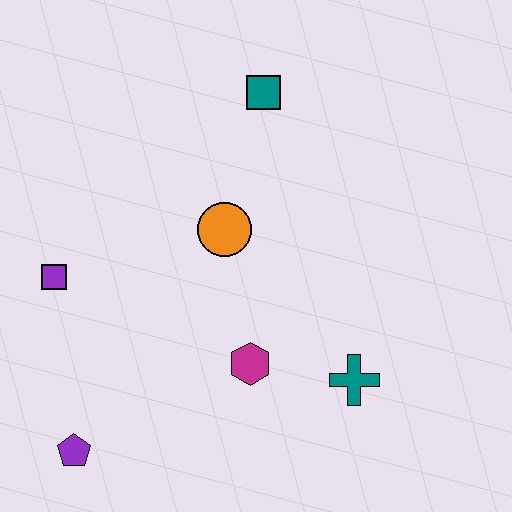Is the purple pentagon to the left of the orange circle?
Yes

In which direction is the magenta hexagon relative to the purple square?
The magenta hexagon is to the right of the purple square.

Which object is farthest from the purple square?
The teal cross is farthest from the purple square.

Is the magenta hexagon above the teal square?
No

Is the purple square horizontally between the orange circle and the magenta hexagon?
No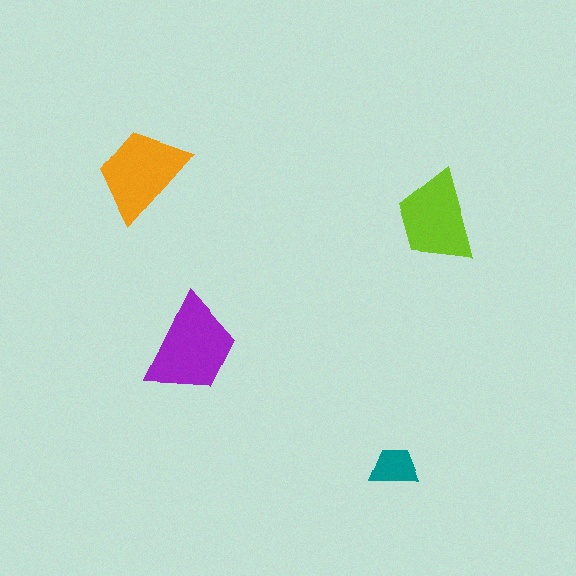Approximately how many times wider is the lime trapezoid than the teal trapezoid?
About 2 times wider.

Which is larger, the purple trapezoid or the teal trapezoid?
The purple one.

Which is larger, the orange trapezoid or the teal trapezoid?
The orange one.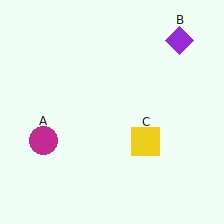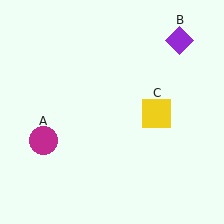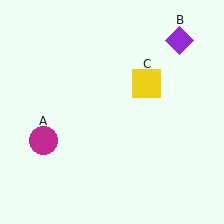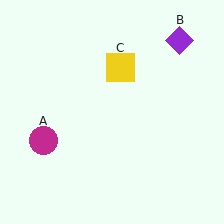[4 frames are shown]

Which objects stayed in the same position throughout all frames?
Magenta circle (object A) and purple diamond (object B) remained stationary.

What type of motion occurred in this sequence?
The yellow square (object C) rotated counterclockwise around the center of the scene.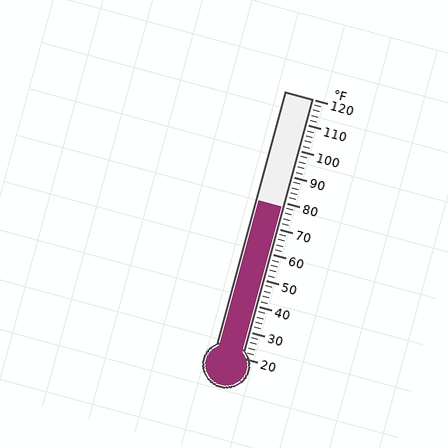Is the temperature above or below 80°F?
The temperature is below 80°F.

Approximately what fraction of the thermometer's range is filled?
The thermometer is filled to approximately 60% of its range.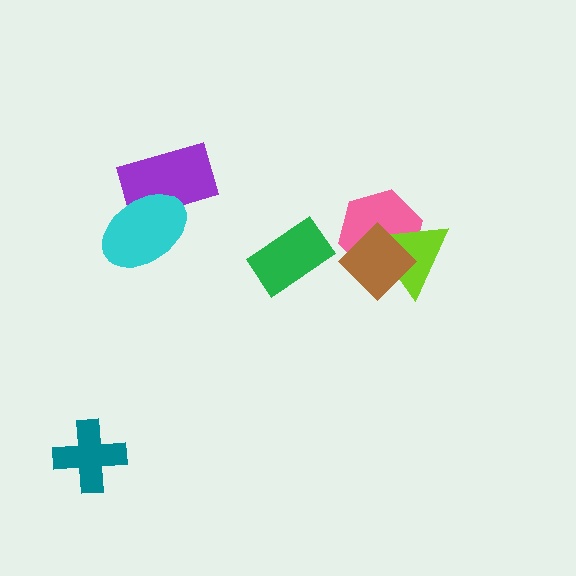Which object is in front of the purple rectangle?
The cyan ellipse is in front of the purple rectangle.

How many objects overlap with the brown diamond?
2 objects overlap with the brown diamond.